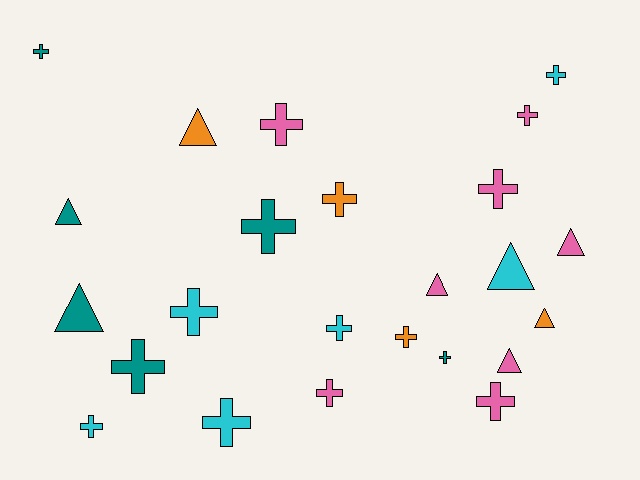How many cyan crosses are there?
There are 5 cyan crosses.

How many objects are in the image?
There are 24 objects.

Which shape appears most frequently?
Cross, with 16 objects.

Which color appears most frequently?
Pink, with 8 objects.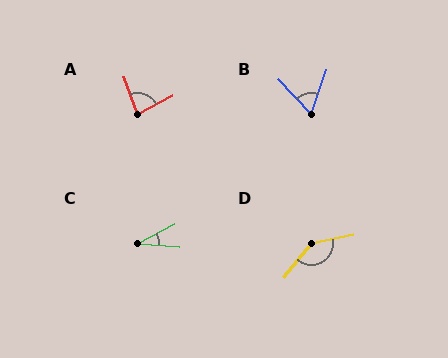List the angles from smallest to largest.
C (31°), B (62°), A (81°), D (142°).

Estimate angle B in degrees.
Approximately 62 degrees.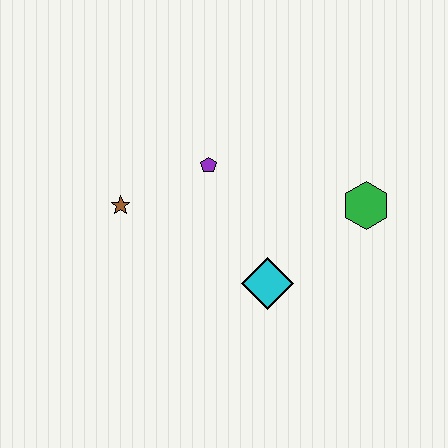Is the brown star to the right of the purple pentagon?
No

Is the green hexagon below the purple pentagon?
Yes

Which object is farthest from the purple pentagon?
The green hexagon is farthest from the purple pentagon.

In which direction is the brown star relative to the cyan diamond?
The brown star is to the left of the cyan diamond.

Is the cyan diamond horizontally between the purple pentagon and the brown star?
No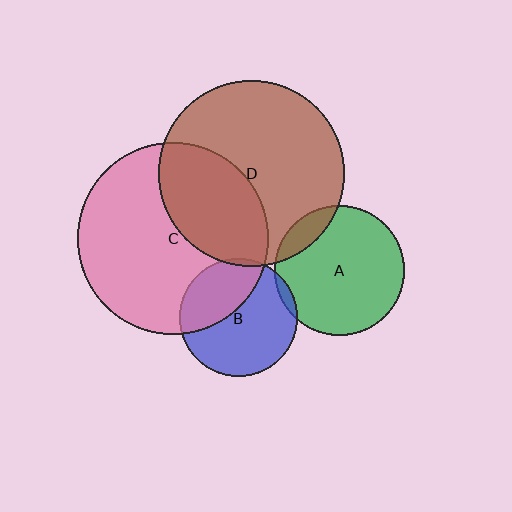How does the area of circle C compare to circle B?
Approximately 2.6 times.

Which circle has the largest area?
Circle C (pink).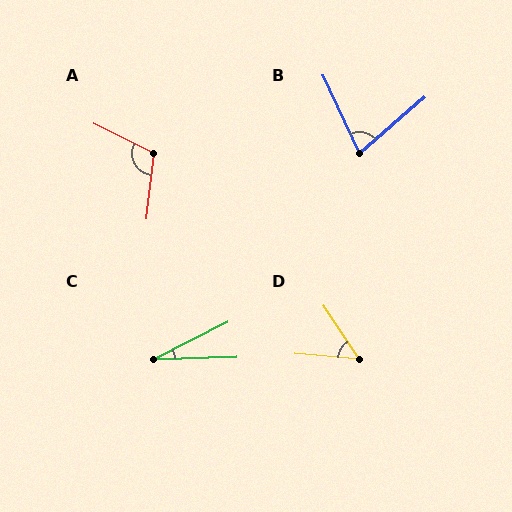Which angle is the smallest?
C, at approximately 25 degrees.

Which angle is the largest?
A, at approximately 110 degrees.